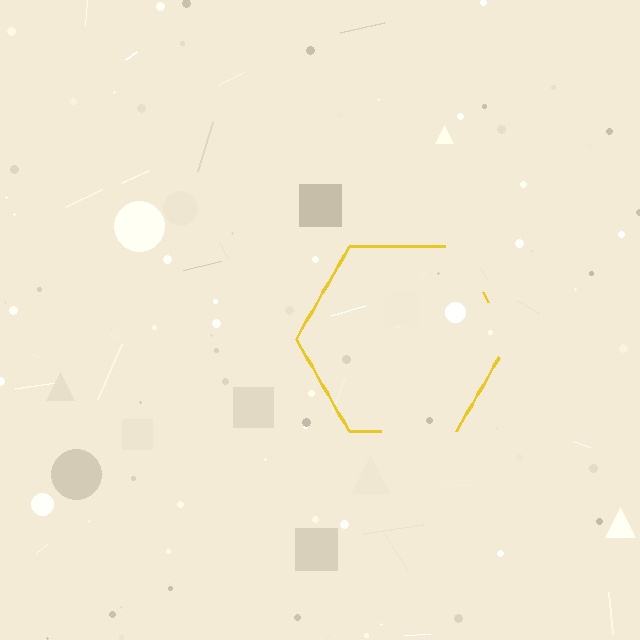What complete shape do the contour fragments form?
The contour fragments form a hexagon.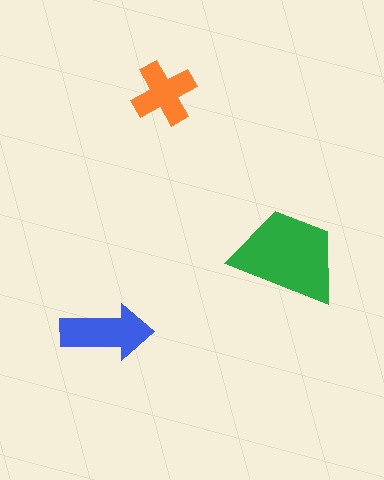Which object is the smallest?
The orange cross.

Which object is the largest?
The green trapezoid.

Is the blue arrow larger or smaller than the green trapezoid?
Smaller.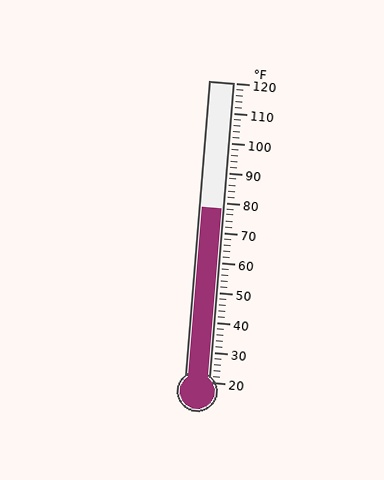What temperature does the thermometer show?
The thermometer shows approximately 78°F.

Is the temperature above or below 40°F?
The temperature is above 40°F.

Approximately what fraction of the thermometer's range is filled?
The thermometer is filled to approximately 60% of its range.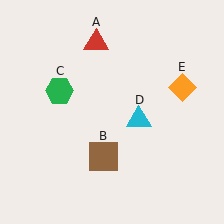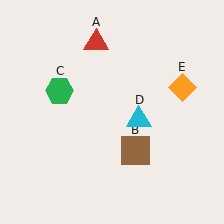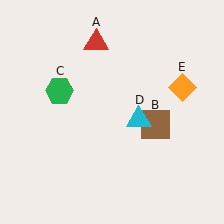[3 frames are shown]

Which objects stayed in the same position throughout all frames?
Red triangle (object A) and green hexagon (object C) and cyan triangle (object D) and orange diamond (object E) remained stationary.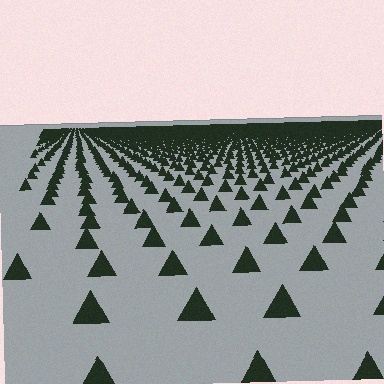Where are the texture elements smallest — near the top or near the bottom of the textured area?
Near the top.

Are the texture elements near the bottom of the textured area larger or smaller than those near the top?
Larger. Near the bottom, elements are closer to the viewer and appear at a bigger on-screen size.